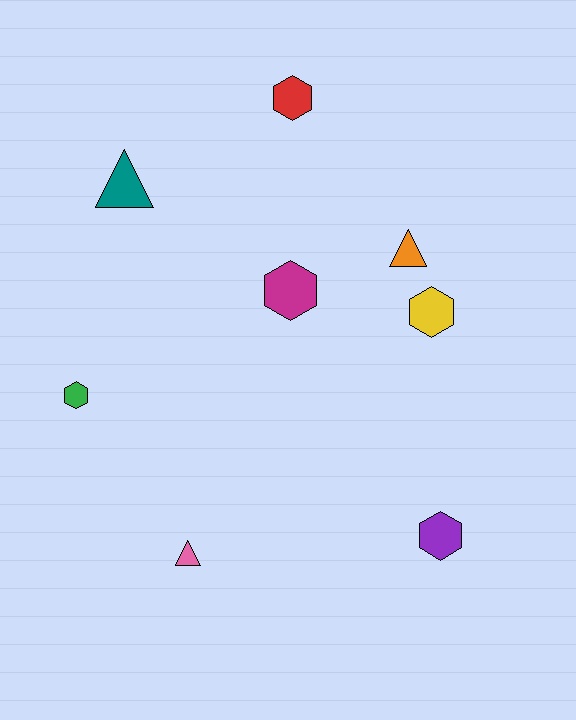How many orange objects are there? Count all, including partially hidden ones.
There is 1 orange object.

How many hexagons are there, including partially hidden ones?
There are 5 hexagons.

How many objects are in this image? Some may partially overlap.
There are 8 objects.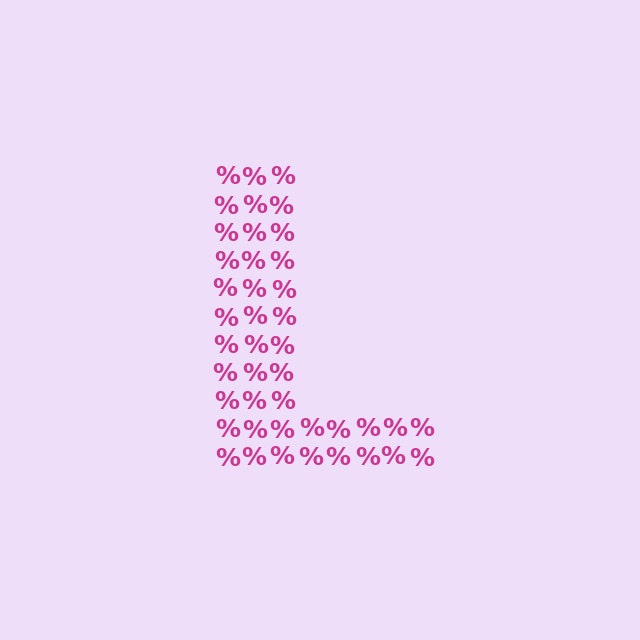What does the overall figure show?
The overall figure shows the letter L.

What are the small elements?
The small elements are percent signs.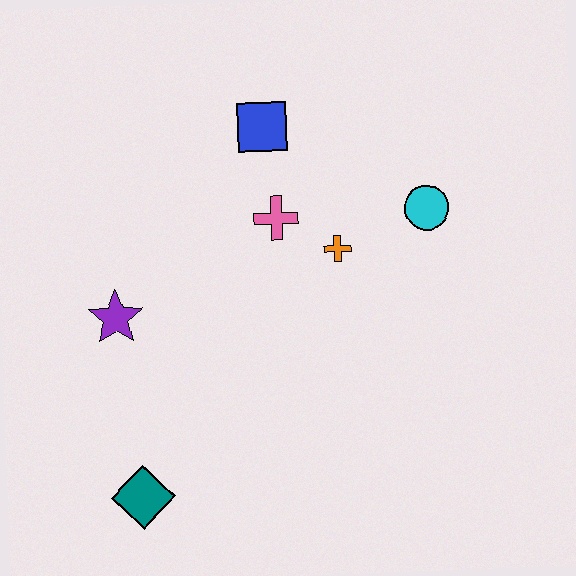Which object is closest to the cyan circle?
The orange cross is closest to the cyan circle.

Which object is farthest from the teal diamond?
The cyan circle is farthest from the teal diamond.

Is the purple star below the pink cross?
Yes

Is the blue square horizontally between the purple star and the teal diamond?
No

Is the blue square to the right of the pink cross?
No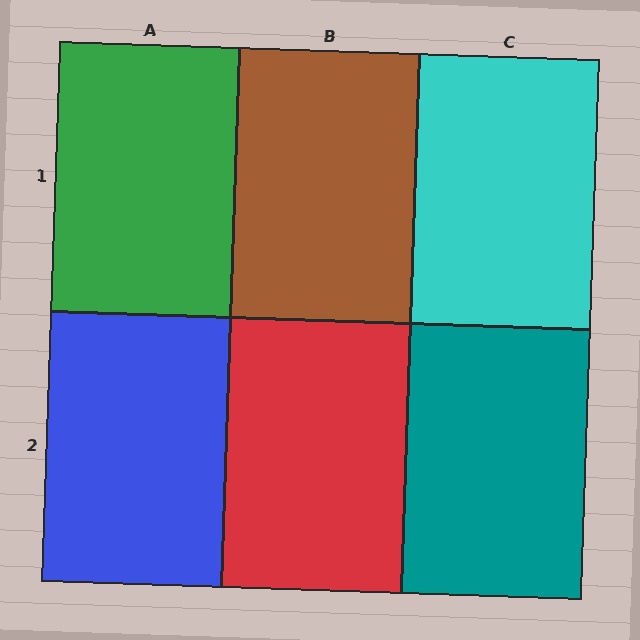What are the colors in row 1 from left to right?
Green, brown, cyan.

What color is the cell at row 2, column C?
Teal.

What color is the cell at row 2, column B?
Red.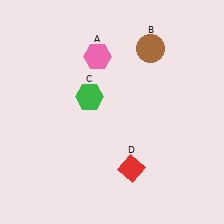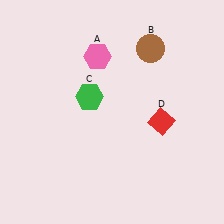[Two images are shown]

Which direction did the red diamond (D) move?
The red diamond (D) moved up.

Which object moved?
The red diamond (D) moved up.